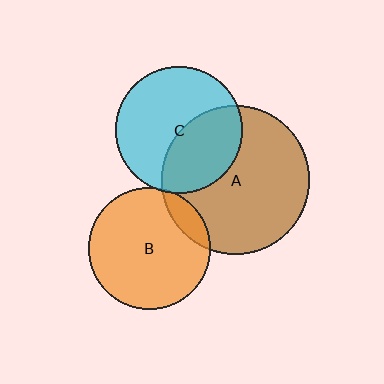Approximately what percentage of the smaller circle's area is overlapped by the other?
Approximately 40%.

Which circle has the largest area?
Circle A (brown).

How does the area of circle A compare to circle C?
Approximately 1.4 times.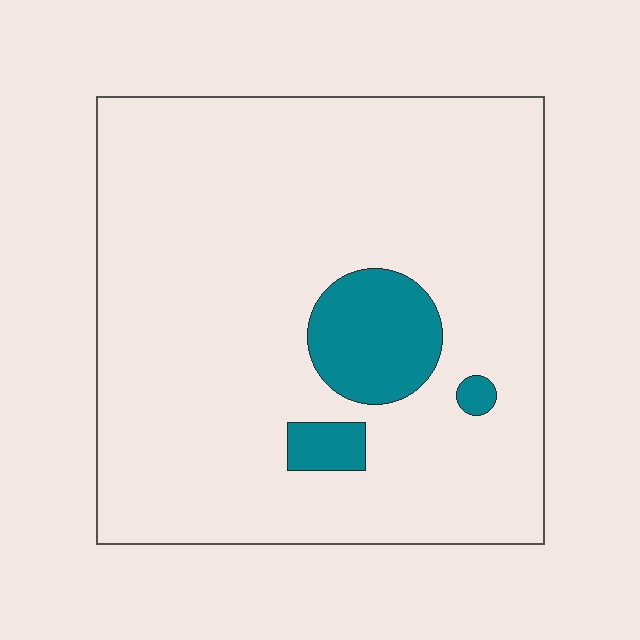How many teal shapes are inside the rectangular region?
3.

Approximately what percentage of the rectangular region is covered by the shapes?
Approximately 10%.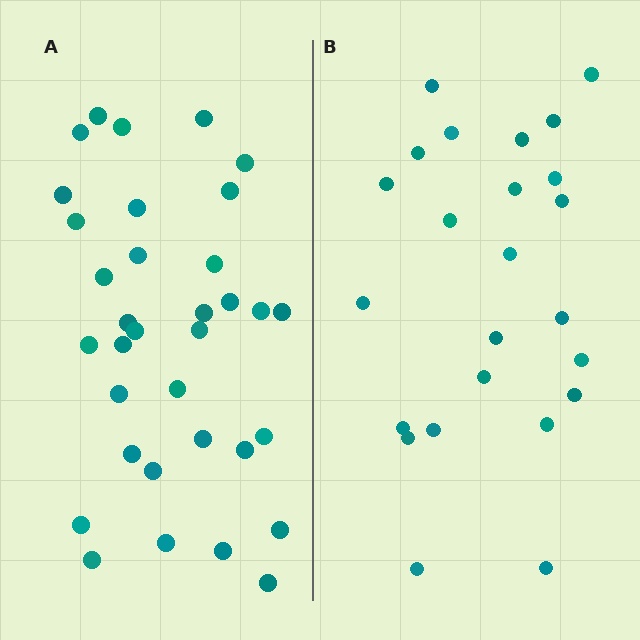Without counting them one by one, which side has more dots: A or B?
Region A (the left region) has more dots.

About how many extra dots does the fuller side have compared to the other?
Region A has roughly 10 or so more dots than region B.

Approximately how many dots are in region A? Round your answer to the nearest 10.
About 30 dots. (The exact count is 34, which rounds to 30.)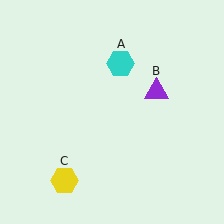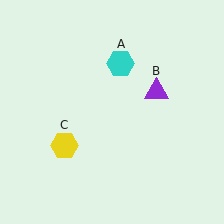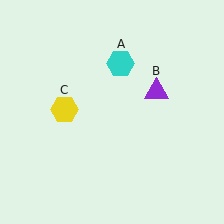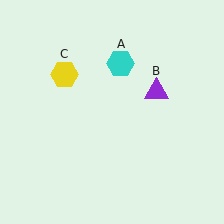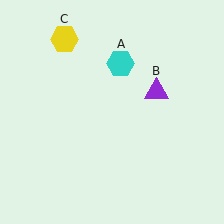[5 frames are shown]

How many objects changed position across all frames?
1 object changed position: yellow hexagon (object C).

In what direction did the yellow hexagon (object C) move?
The yellow hexagon (object C) moved up.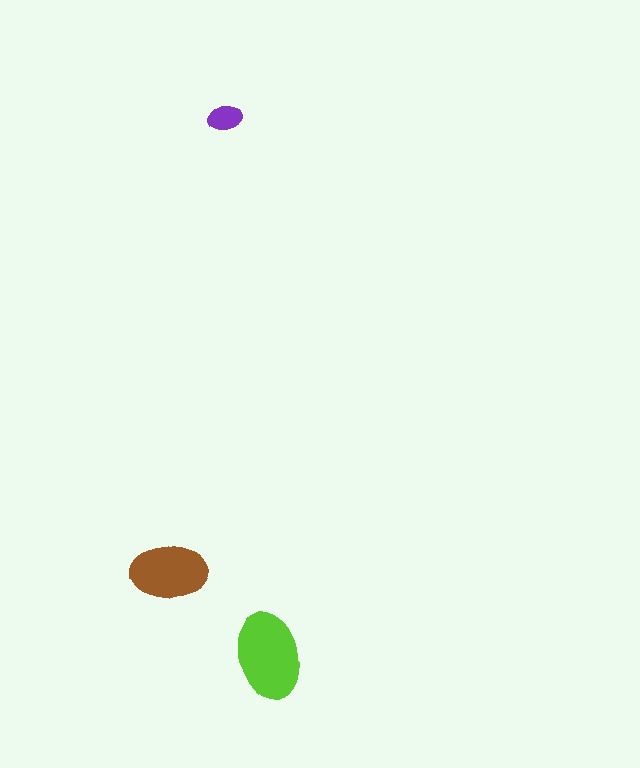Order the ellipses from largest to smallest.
the lime one, the brown one, the purple one.